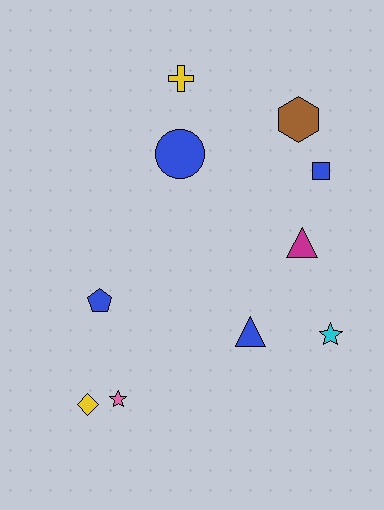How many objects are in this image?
There are 10 objects.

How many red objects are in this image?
There are no red objects.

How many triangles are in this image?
There are 2 triangles.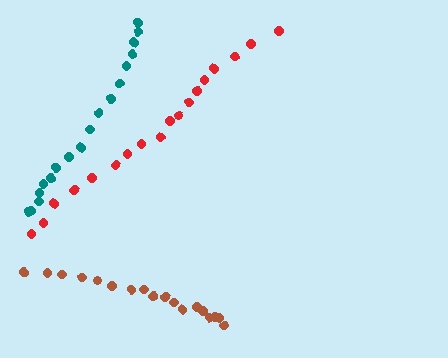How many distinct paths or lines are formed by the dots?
There are 3 distinct paths.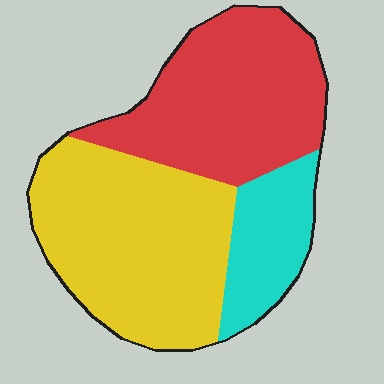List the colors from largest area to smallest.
From largest to smallest: yellow, red, cyan.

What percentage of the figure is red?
Red takes up about three eighths (3/8) of the figure.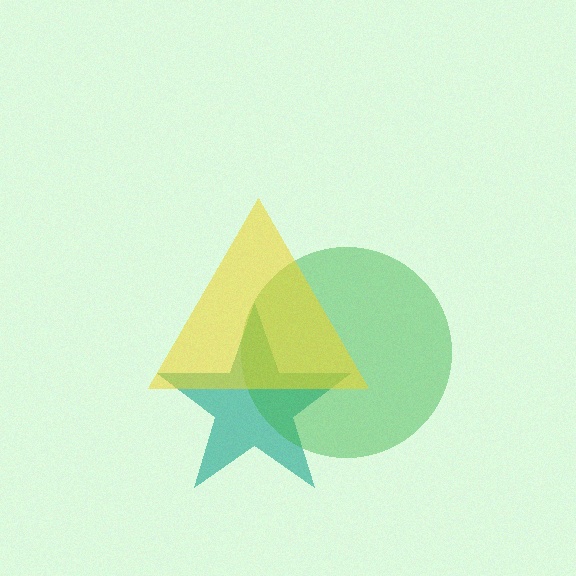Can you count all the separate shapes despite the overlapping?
Yes, there are 3 separate shapes.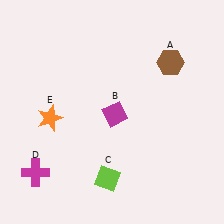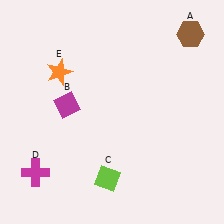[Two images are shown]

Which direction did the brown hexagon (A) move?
The brown hexagon (A) moved up.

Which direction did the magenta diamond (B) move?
The magenta diamond (B) moved left.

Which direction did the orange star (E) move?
The orange star (E) moved up.